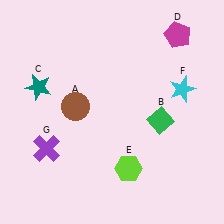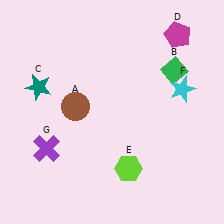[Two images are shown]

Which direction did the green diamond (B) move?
The green diamond (B) moved up.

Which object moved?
The green diamond (B) moved up.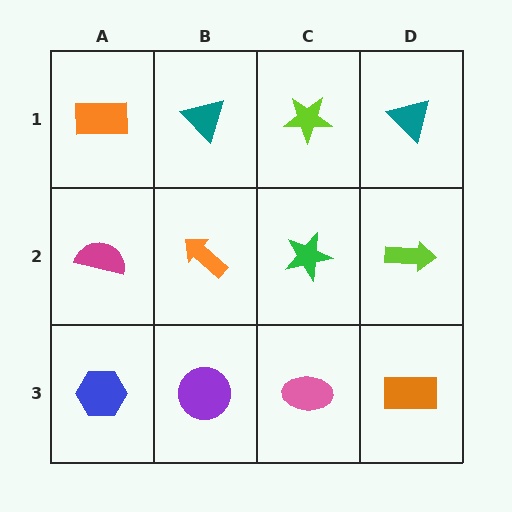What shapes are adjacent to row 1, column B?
An orange arrow (row 2, column B), an orange rectangle (row 1, column A), a lime star (row 1, column C).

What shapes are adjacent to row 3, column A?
A magenta semicircle (row 2, column A), a purple circle (row 3, column B).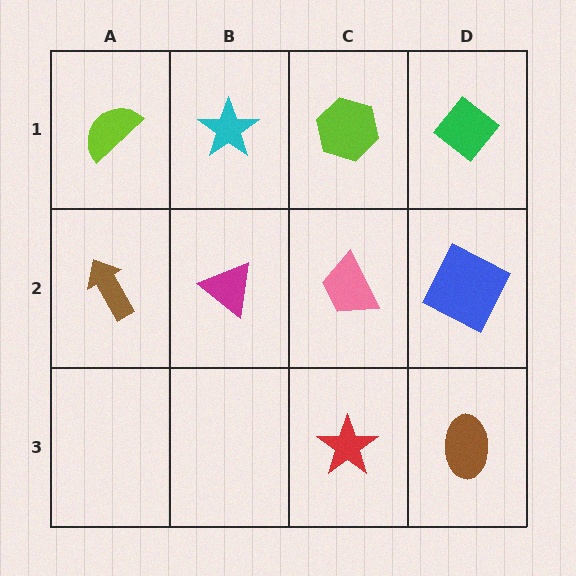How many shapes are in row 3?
2 shapes.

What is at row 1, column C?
A lime hexagon.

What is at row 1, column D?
A green diamond.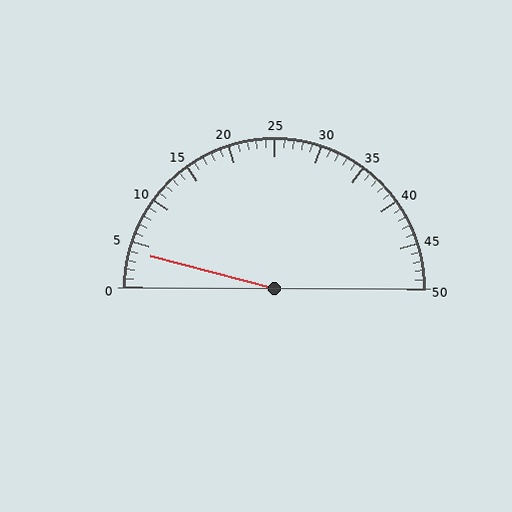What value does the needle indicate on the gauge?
The needle indicates approximately 4.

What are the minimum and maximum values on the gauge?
The gauge ranges from 0 to 50.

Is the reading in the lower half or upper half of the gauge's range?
The reading is in the lower half of the range (0 to 50).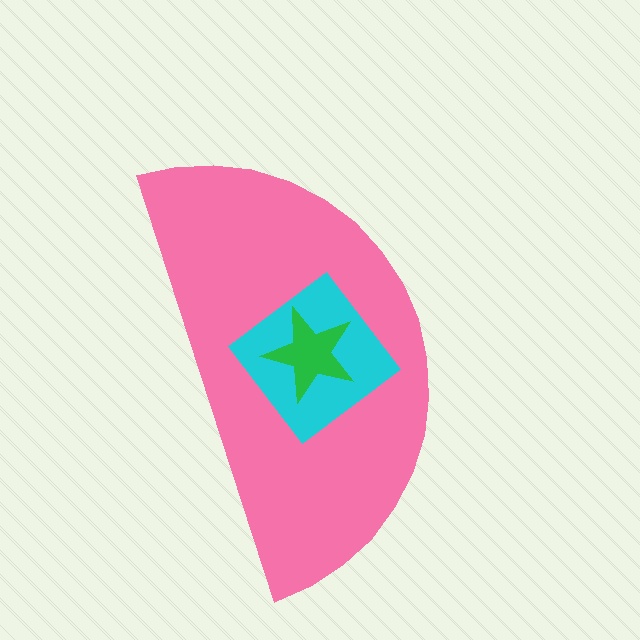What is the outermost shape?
The pink semicircle.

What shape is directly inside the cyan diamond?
The green star.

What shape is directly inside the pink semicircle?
The cyan diamond.